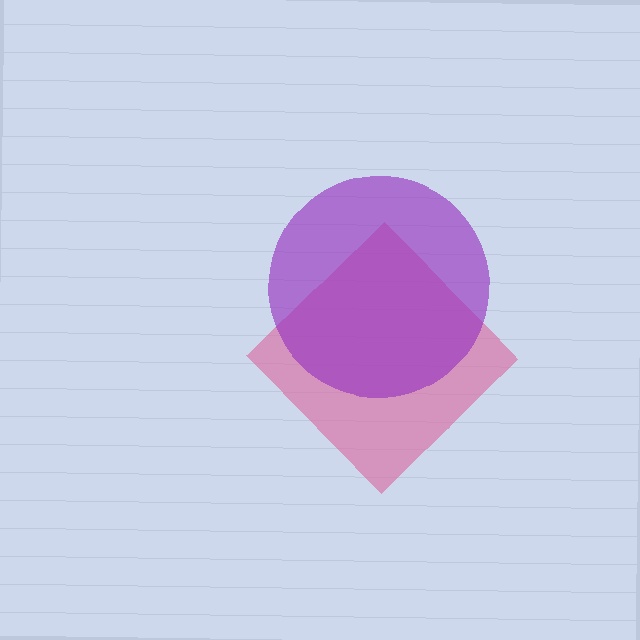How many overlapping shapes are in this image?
There are 2 overlapping shapes in the image.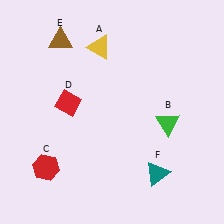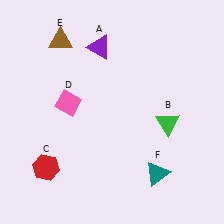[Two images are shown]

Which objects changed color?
A changed from yellow to purple. D changed from red to pink.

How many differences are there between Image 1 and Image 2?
There are 2 differences between the two images.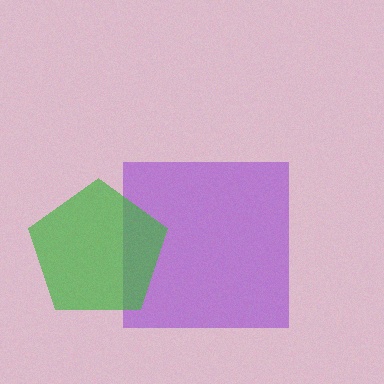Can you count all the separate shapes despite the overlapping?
Yes, there are 2 separate shapes.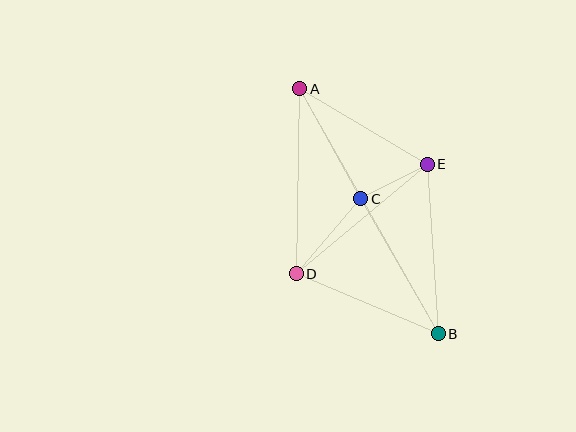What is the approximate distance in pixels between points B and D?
The distance between B and D is approximately 154 pixels.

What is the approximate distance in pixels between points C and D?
The distance between C and D is approximately 99 pixels.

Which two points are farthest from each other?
Points A and B are farthest from each other.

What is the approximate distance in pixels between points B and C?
The distance between B and C is approximately 156 pixels.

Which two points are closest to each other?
Points C and E are closest to each other.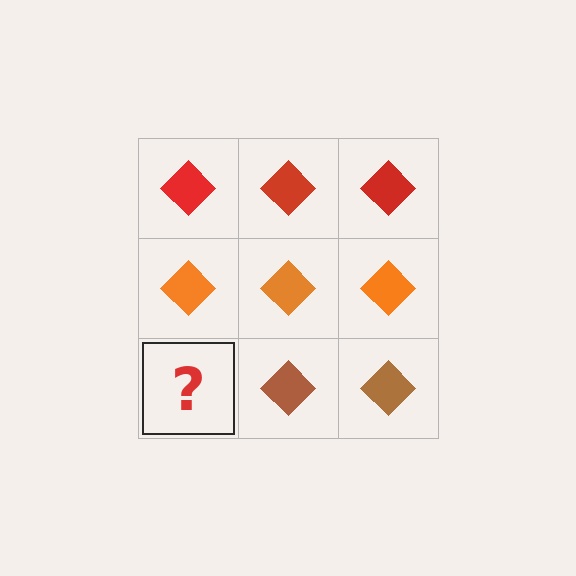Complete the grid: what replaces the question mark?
The question mark should be replaced with a brown diamond.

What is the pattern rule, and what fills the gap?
The rule is that each row has a consistent color. The gap should be filled with a brown diamond.